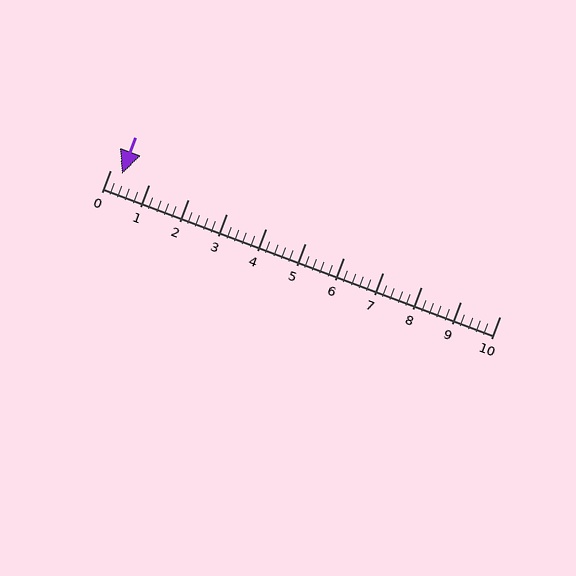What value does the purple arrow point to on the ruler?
The purple arrow points to approximately 0.3.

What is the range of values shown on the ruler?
The ruler shows values from 0 to 10.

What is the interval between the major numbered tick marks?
The major tick marks are spaced 1 units apart.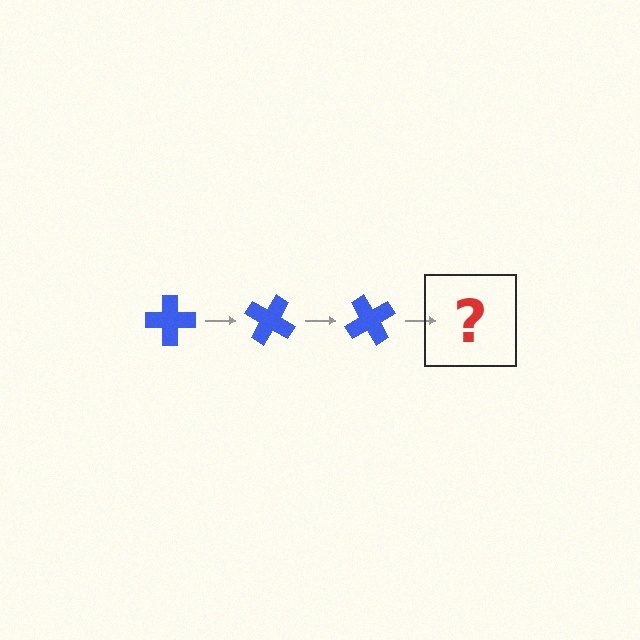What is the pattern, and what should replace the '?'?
The pattern is that the cross rotates 30 degrees each step. The '?' should be a blue cross rotated 90 degrees.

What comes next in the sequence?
The next element should be a blue cross rotated 90 degrees.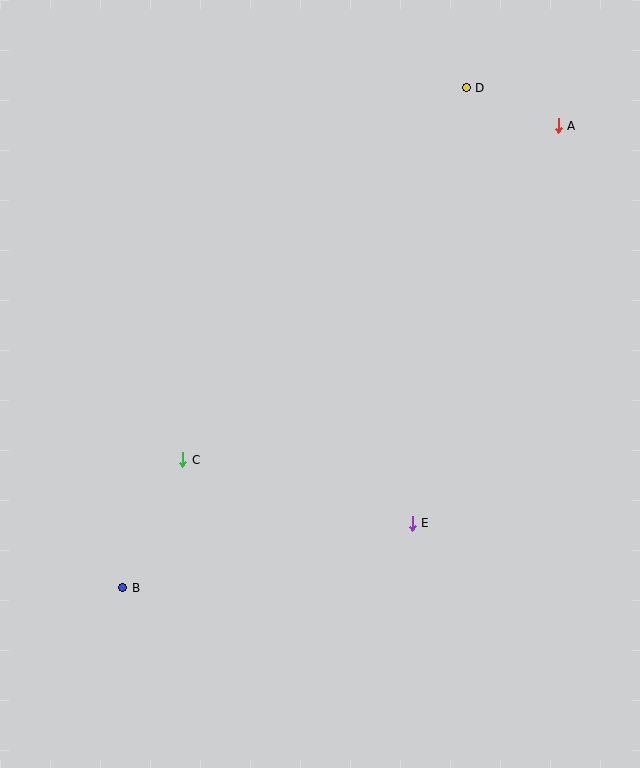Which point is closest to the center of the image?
Point C at (183, 460) is closest to the center.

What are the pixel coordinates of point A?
Point A is at (558, 126).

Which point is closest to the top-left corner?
Point D is closest to the top-left corner.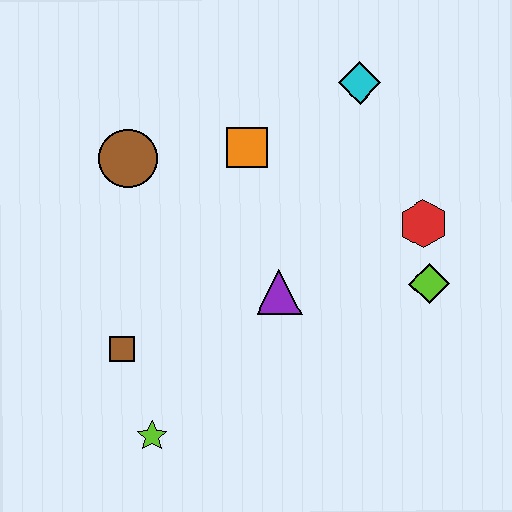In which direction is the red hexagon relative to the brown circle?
The red hexagon is to the right of the brown circle.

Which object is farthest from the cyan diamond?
The lime star is farthest from the cyan diamond.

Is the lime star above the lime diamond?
No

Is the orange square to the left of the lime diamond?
Yes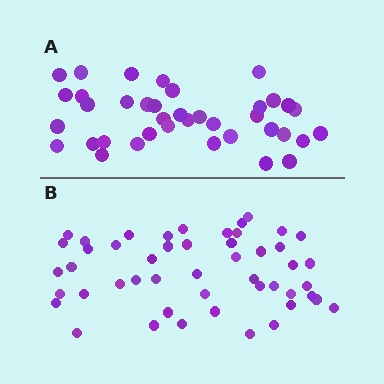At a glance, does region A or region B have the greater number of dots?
Region B (the bottom region) has more dots.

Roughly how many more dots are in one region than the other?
Region B has roughly 12 or so more dots than region A.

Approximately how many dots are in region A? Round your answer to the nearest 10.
About 40 dots. (The exact count is 38, which rounds to 40.)